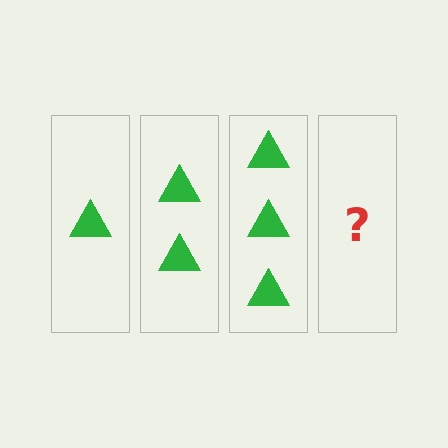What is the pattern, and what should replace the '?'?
The pattern is that each step adds one more triangle. The '?' should be 4 triangles.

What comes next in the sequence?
The next element should be 4 triangles.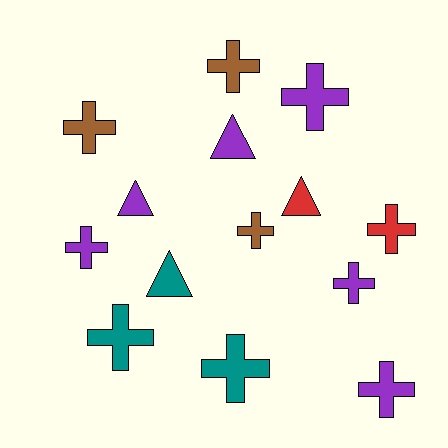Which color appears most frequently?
Purple, with 6 objects.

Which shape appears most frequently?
Cross, with 10 objects.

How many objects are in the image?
There are 14 objects.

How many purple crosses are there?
There are 4 purple crosses.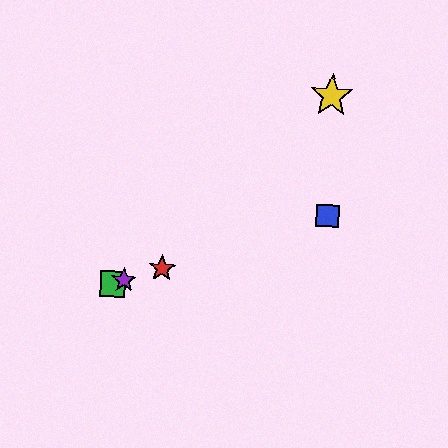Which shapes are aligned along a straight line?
The red star, the blue square, the green square, the purple star are aligned along a straight line.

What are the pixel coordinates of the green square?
The green square is at (113, 284).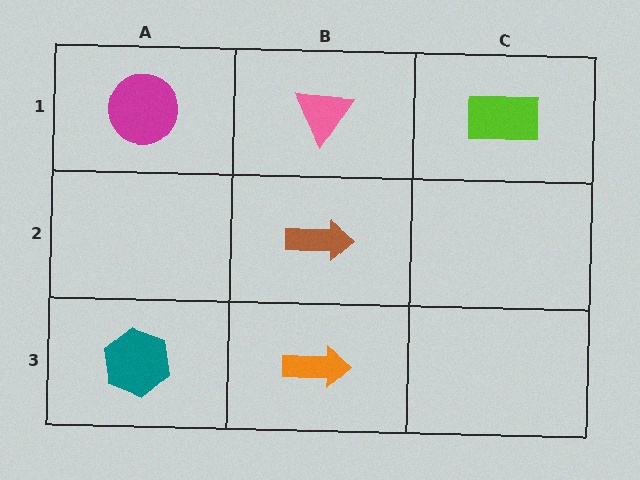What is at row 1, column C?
A lime rectangle.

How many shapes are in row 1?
3 shapes.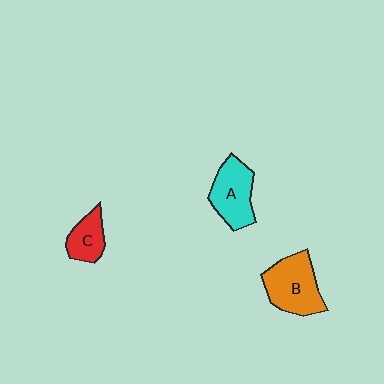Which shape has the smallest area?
Shape C (red).